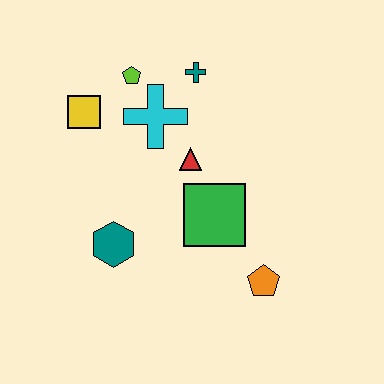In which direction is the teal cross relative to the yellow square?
The teal cross is to the right of the yellow square.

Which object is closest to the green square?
The red triangle is closest to the green square.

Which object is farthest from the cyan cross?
The orange pentagon is farthest from the cyan cross.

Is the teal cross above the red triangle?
Yes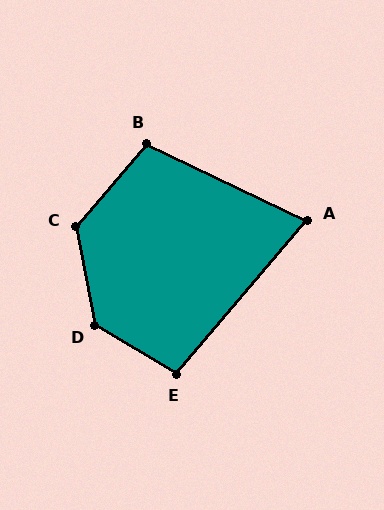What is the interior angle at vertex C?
Approximately 128 degrees (obtuse).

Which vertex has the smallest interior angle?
A, at approximately 75 degrees.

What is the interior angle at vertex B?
Approximately 105 degrees (obtuse).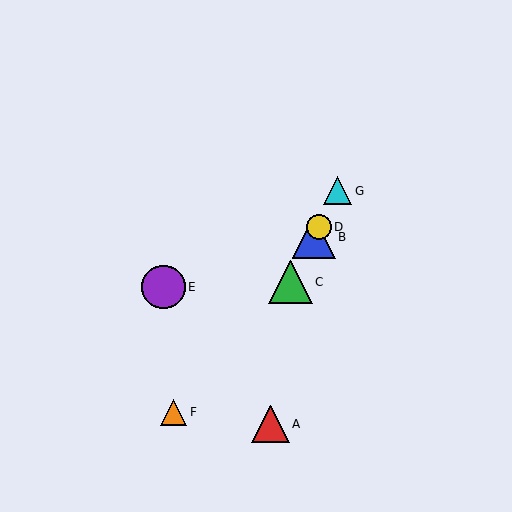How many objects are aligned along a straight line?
4 objects (B, C, D, G) are aligned along a straight line.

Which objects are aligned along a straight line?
Objects B, C, D, G are aligned along a straight line.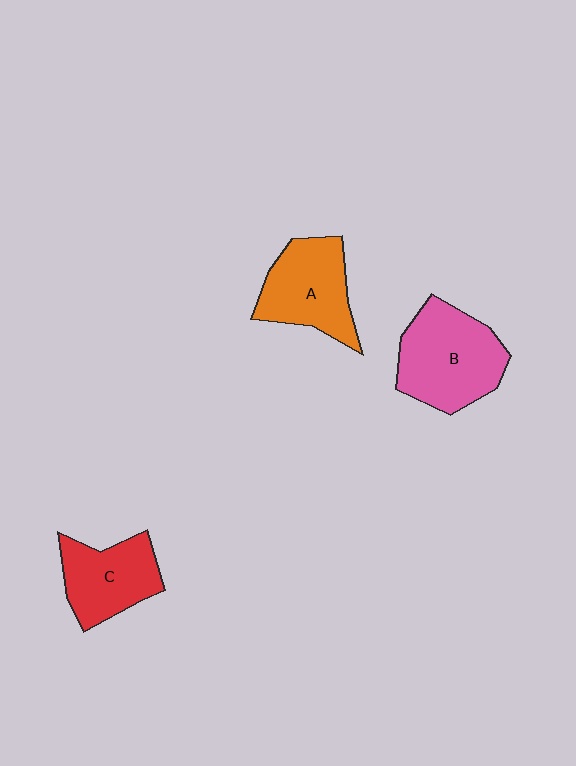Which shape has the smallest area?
Shape C (red).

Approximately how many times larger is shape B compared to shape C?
Approximately 1.3 times.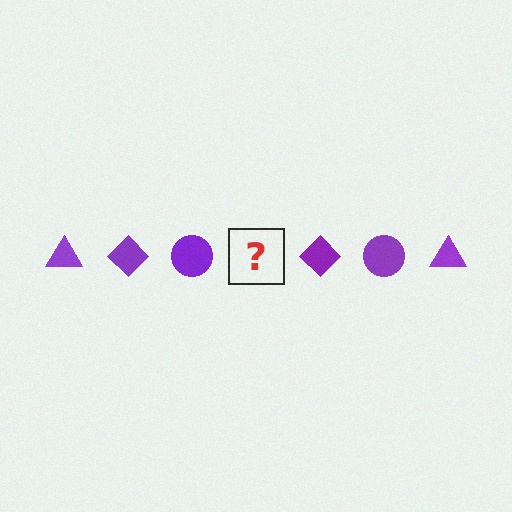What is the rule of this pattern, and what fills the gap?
The rule is that the pattern cycles through triangle, diamond, circle shapes in purple. The gap should be filled with a purple triangle.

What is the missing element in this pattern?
The missing element is a purple triangle.